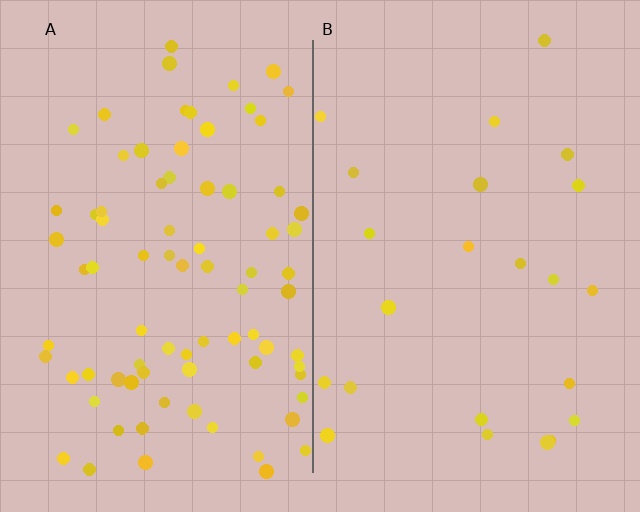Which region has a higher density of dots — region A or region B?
A (the left).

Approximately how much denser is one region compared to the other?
Approximately 3.6× — region A over region B.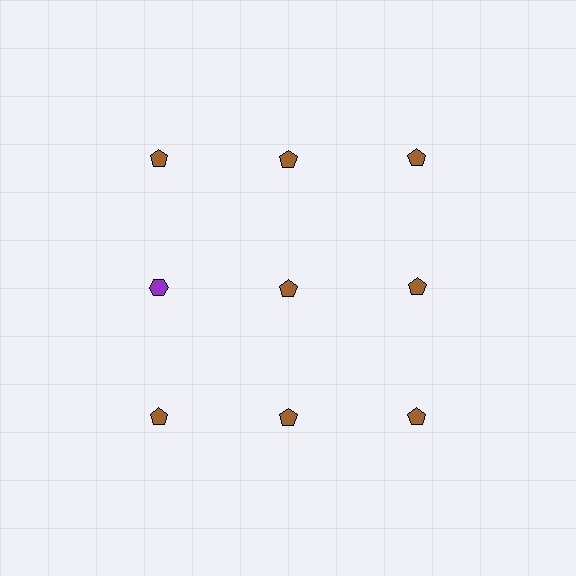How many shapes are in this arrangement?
There are 9 shapes arranged in a grid pattern.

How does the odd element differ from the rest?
It differs in both color (purple instead of brown) and shape (hexagon instead of pentagon).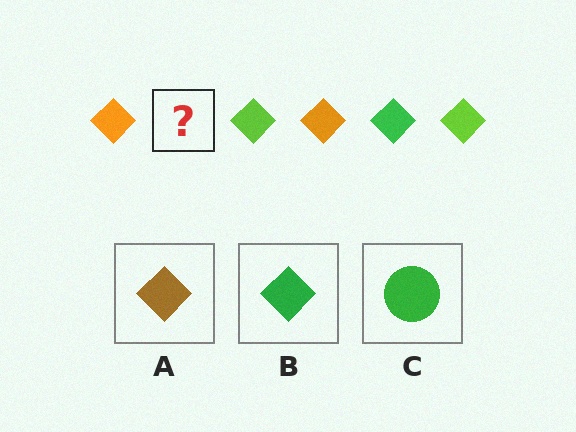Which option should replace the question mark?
Option B.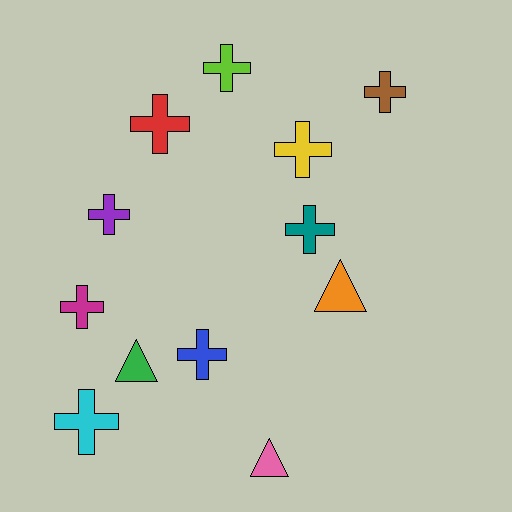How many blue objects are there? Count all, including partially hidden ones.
There is 1 blue object.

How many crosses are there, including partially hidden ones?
There are 9 crosses.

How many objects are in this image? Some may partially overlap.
There are 12 objects.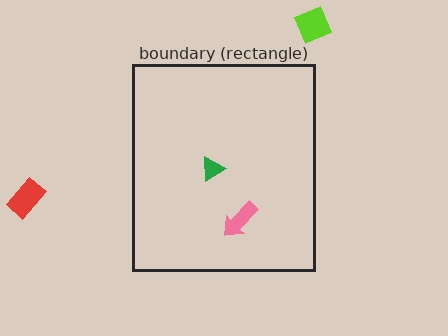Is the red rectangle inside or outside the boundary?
Outside.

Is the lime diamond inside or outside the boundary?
Outside.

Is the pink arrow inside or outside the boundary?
Inside.